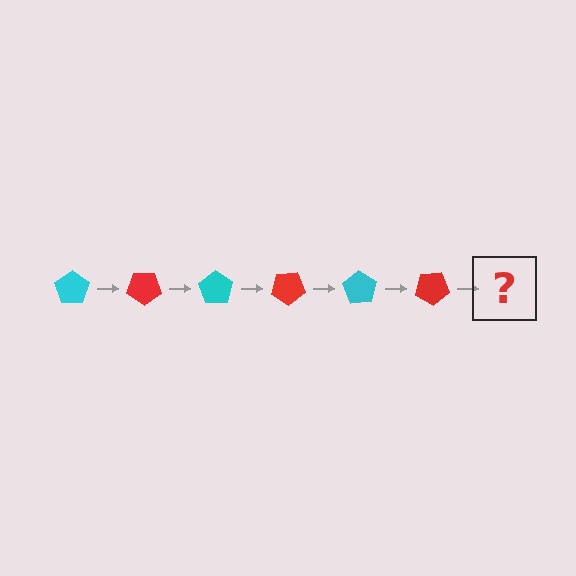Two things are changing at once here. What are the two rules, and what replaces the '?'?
The two rules are that it rotates 35 degrees each step and the color cycles through cyan and red. The '?' should be a cyan pentagon, rotated 210 degrees from the start.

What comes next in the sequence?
The next element should be a cyan pentagon, rotated 210 degrees from the start.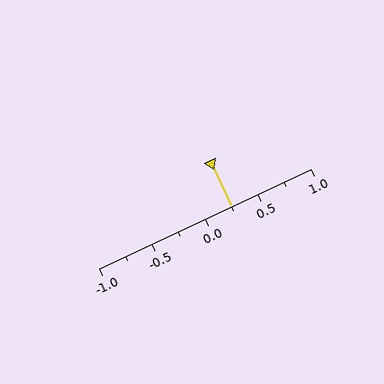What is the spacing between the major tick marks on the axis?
The major ticks are spaced 0.5 apart.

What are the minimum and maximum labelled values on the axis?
The axis runs from -1.0 to 1.0.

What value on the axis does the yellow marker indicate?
The marker indicates approximately 0.25.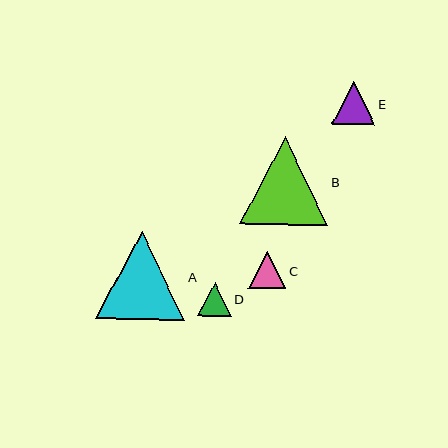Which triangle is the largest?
Triangle A is the largest with a size of approximately 89 pixels.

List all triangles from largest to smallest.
From largest to smallest: A, B, E, C, D.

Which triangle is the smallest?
Triangle D is the smallest with a size of approximately 34 pixels.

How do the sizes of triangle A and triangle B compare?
Triangle A and triangle B are approximately the same size.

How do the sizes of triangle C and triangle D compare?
Triangle C and triangle D are approximately the same size.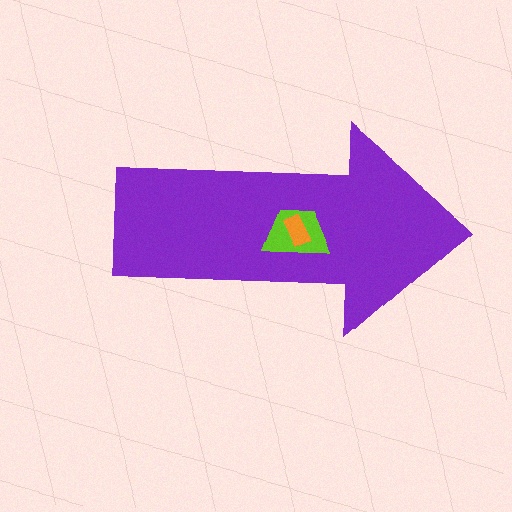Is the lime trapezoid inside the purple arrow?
Yes.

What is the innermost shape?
The orange rectangle.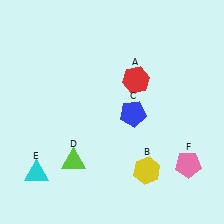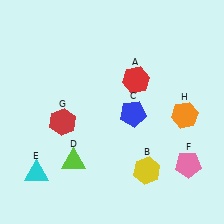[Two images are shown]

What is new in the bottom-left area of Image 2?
A red hexagon (G) was added in the bottom-left area of Image 2.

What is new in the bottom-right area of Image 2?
An orange hexagon (H) was added in the bottom-right area of Image 2.